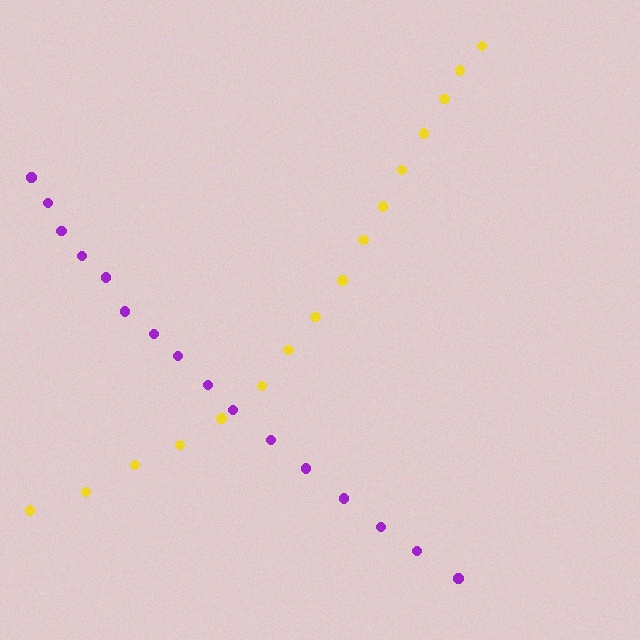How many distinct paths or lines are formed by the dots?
There are 2 distinct paths.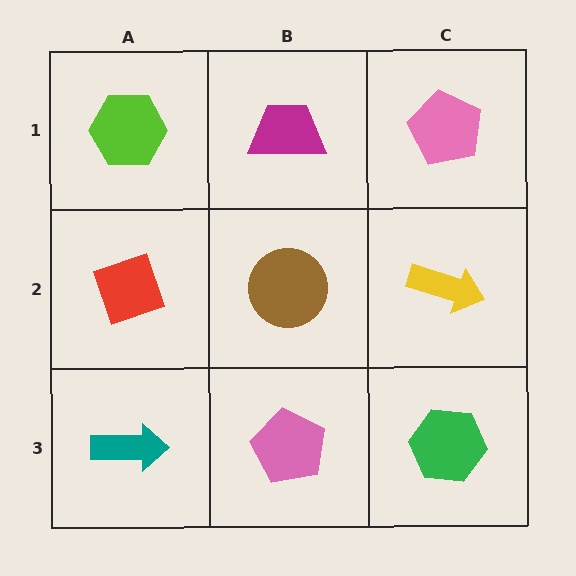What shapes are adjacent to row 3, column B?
A brown circle (row 2, column B), a teal arrow (row 3, column A), a green hexagon (row 3, column C).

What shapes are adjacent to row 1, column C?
A yellow arrow (row 2, column C), a magenta trapezoid (row 1, column B).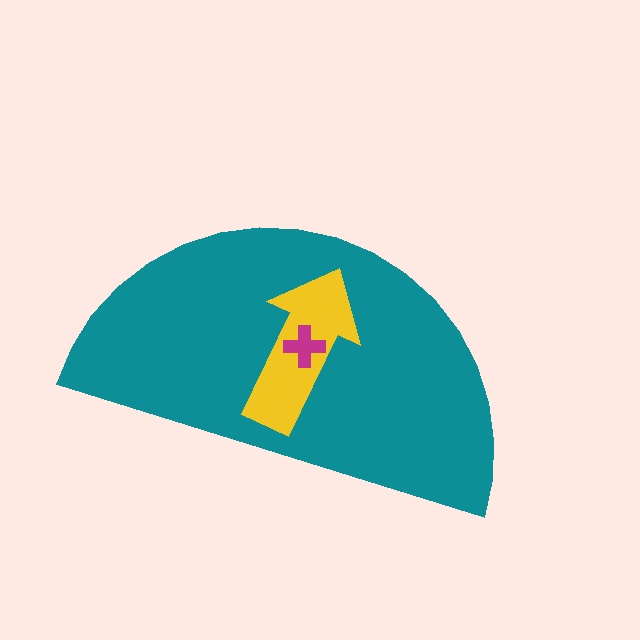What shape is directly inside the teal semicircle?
The yellow arrow.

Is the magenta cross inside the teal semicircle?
Yes.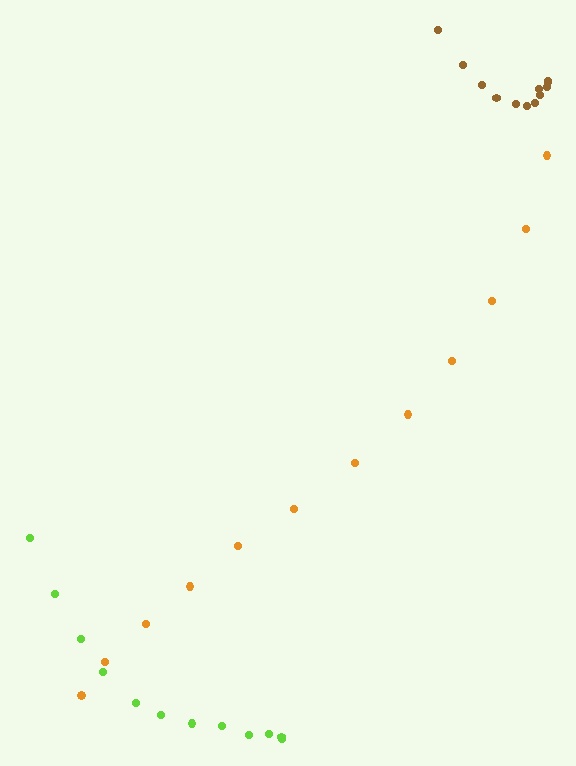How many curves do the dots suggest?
There are 3 distinct paths.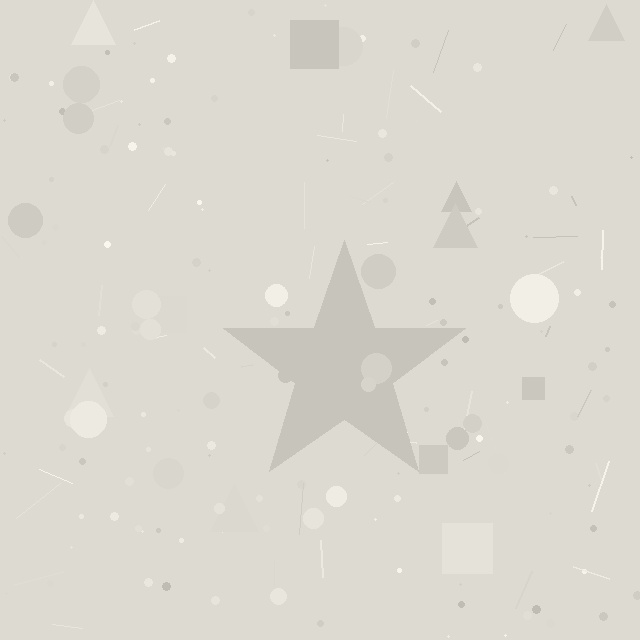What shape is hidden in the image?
A star is hidden in the image.